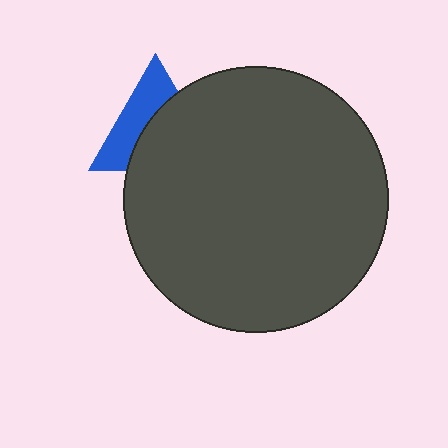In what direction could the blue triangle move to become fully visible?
The blue triangle could move toward the upper-left. That would shift it out from behind the dark gray circle entirely.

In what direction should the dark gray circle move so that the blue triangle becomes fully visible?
The dark gray circle should move toward the lower-right. That is the shortest direction to clear the overlap and leave the blue triangle fully visible.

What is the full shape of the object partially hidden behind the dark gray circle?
The partially hidden object is a blue triangle.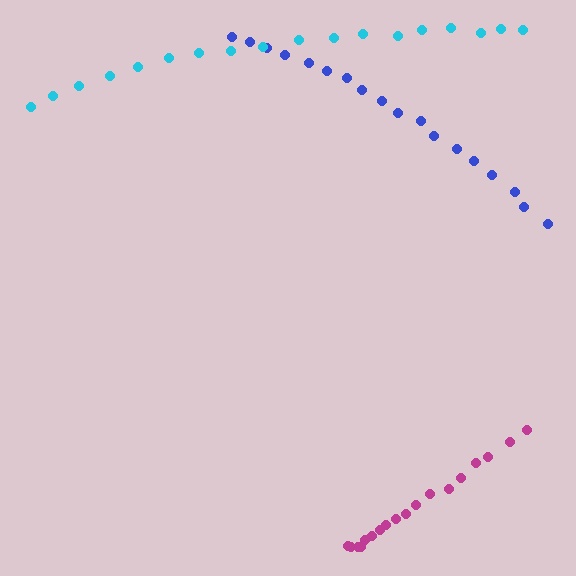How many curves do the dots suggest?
There are 3 distinct paths.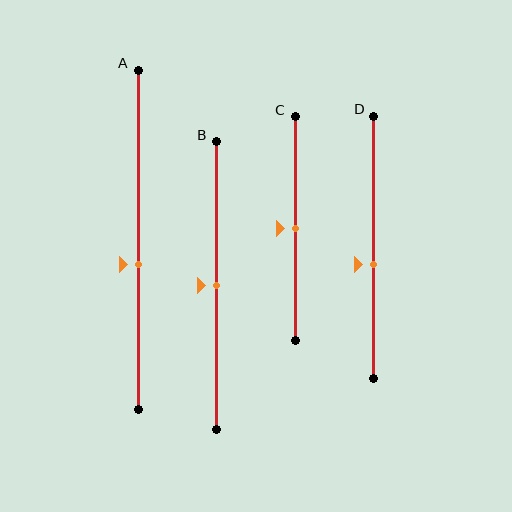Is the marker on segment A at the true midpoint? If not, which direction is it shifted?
No, the marker on segment A is shifted downward by about 7% of the segment length.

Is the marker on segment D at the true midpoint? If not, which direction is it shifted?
No, the marker on segment D is shifted downward by about 7% of the segment length.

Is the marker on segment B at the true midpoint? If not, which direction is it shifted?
Yes, the marker on segment B is at the true midpoint.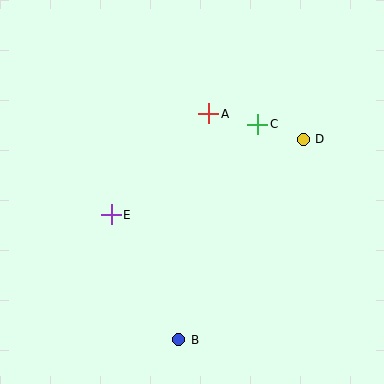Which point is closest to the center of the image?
Point A at (209, 114) is closest to the center.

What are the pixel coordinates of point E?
Point E is at (111, 215).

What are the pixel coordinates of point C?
Point C is at (258, 124).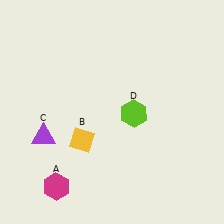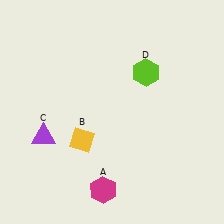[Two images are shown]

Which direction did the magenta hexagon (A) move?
The magenta hexagon (A) moved right.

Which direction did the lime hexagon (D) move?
The lime hexagon (D) moved up.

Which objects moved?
The objects that moved are: the magenta hexagon (A), the lime hexagon (D).